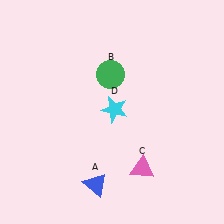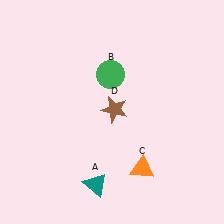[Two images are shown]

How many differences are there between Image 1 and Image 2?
There are 3 differences between the two images.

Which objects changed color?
A changed from blue to teal. C changed from pink to orange. D changed from cyan to brown.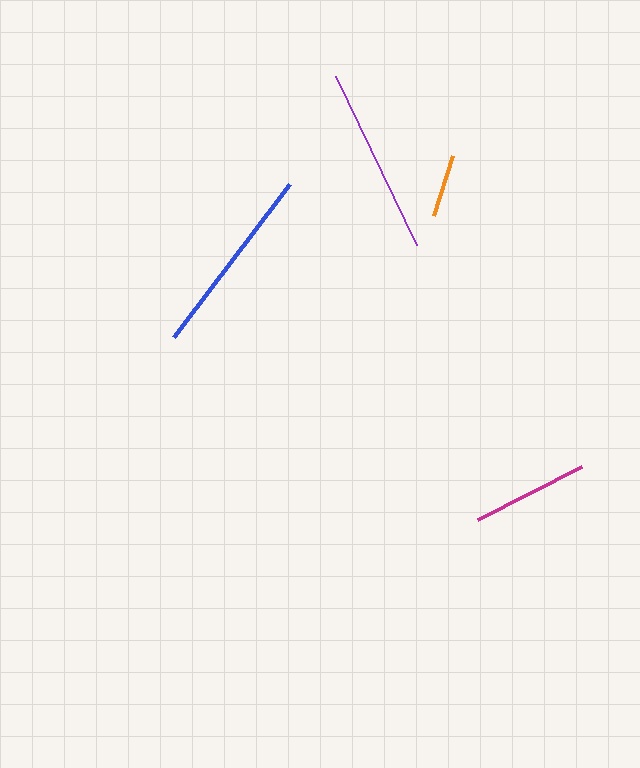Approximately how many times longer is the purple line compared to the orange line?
The purple line is approximately 3.0 times the length of the orange line.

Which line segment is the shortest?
The orange line is the shortest at approximately 63 pixels.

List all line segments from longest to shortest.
From longest to shortest: blue, purple, magenta, orange.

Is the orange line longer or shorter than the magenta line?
The magenta line is longer than the orange line.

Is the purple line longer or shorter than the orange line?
The purple line is longer than the orange line.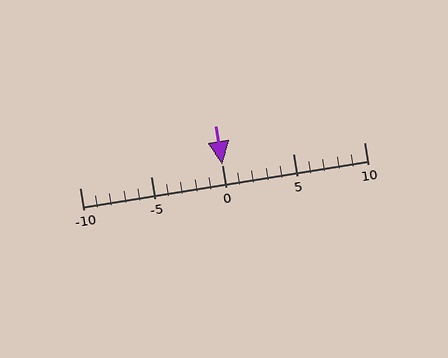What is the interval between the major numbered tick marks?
The major tick marks are spaced 5 units apart.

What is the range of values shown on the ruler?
The ruler shows values from -10 to 10.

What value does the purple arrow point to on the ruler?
The purple arrow points to approximately 0.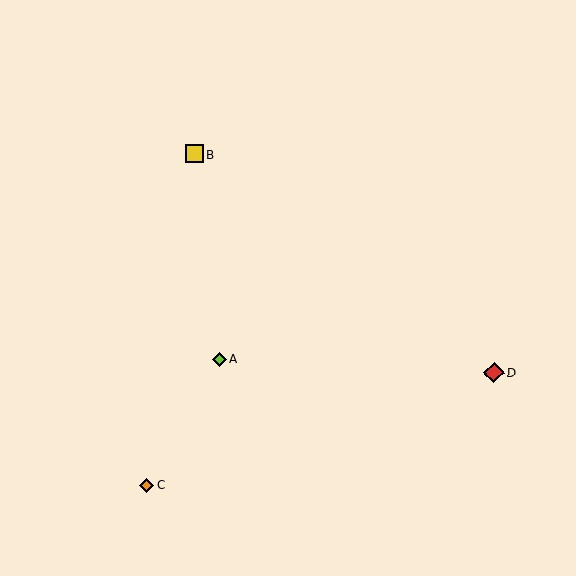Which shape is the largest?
The red diamond (labeled D) is the largest.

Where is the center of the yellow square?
The center of the yellow square is at (194, 154).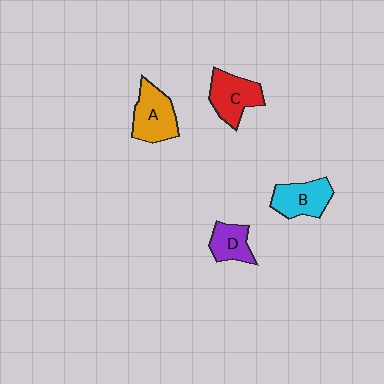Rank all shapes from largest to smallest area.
From largest to smallest: A (orange), C (red), B (cyan), D (purple).